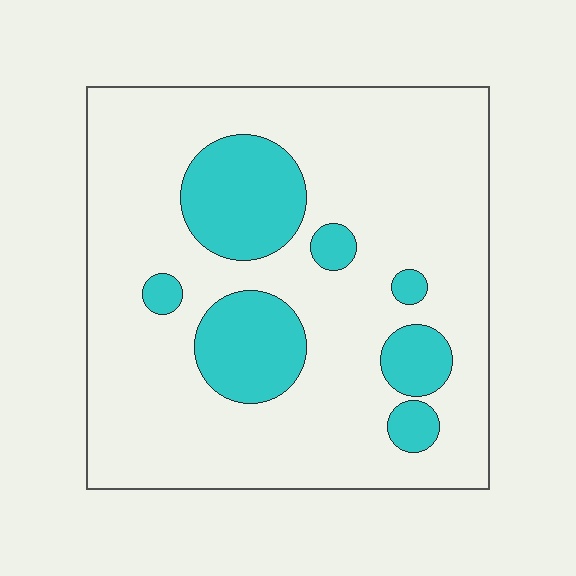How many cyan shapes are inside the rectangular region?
7.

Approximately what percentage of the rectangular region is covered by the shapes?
Approximately 20%.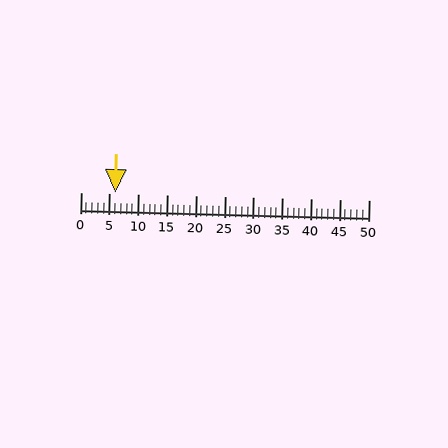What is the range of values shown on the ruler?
The ruler shows values from 0 to 50.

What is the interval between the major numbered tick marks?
The major tick marks are spaced 5 units apart.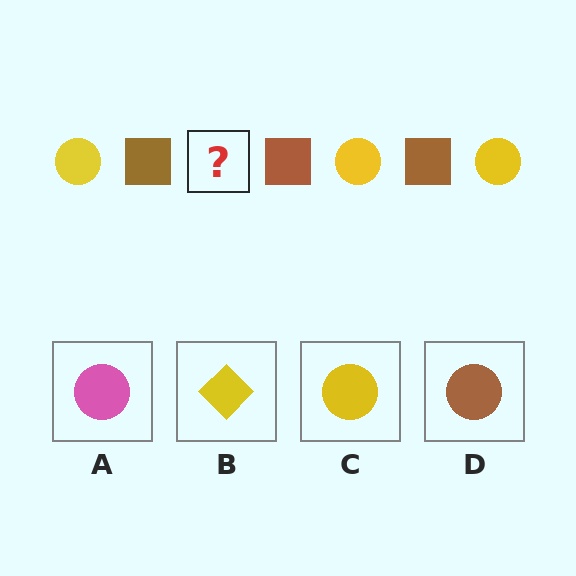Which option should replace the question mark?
Option C.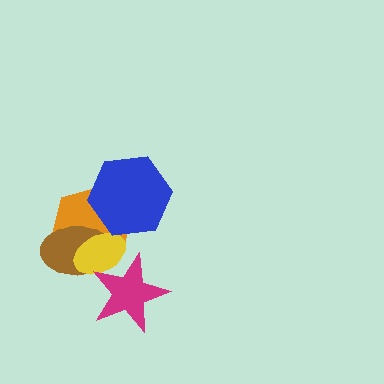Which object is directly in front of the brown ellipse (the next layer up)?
The yellow ellipse is directly in front of the brown ellipse.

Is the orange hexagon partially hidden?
Yes, it is partially covered by another shape.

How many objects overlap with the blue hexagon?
1 object overlaps with the blue hexagon.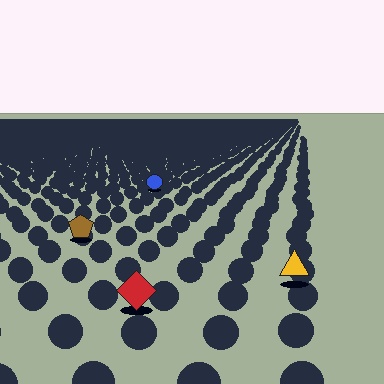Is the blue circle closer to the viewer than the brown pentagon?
No. The brown pentagon is closer — you can tell from the texture gradient: the ground texture is coarser near it.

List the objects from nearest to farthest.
From nearest to farthest: the red diamond, the yellow triangle, the brown pentagon, the blue circle.